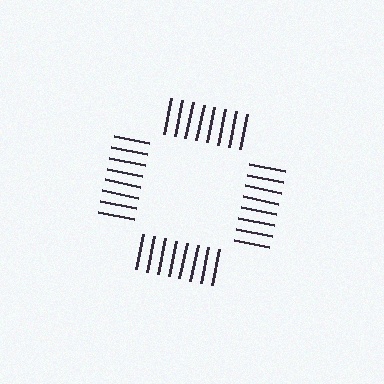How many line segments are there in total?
32 — 8 along each of the 4 edges.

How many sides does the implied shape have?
4 sides — the line-ends trace a square.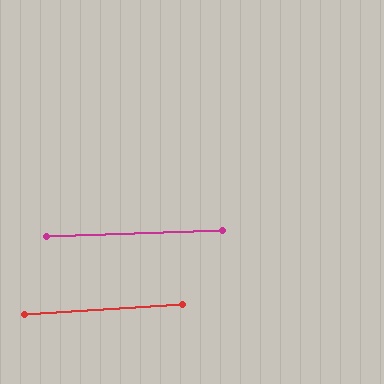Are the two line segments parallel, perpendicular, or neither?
Parallel — their directions differ by only 1.8°.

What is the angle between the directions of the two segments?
Approximately 2 degrees.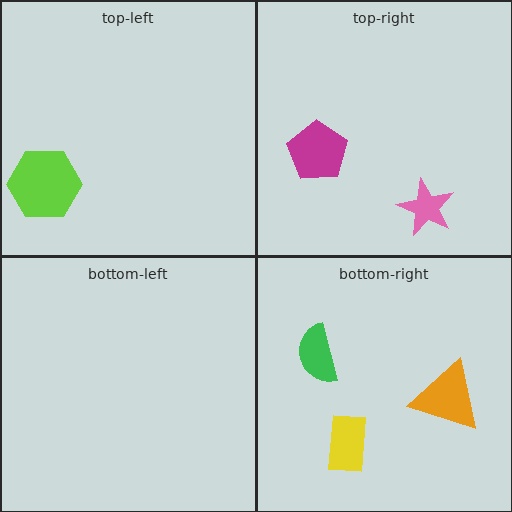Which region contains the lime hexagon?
The top-left region.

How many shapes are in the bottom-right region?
3.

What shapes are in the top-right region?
The pink star, the magenta pentagon.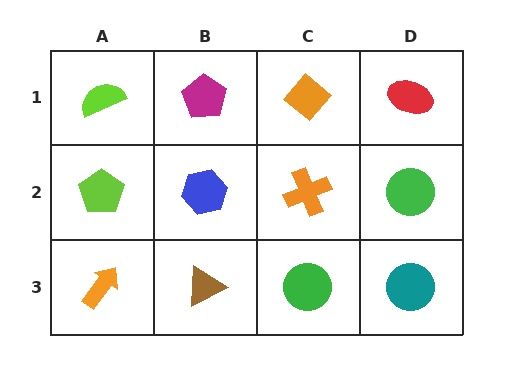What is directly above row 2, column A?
A lime semicircle.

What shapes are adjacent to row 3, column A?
A lime pentagon (row 2, column A), a brown triangle (row 3, column B).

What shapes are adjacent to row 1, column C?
An orange cross (row 2, column C), a magenta pentagon (row 1, column B), a red ellipse (row 1, column D).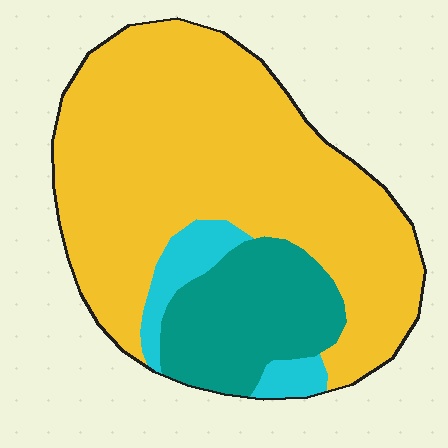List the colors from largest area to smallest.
From largest to smallest: yellow, teal, cyan.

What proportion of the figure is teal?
Teal takes up between a sixth and a third of the figure.